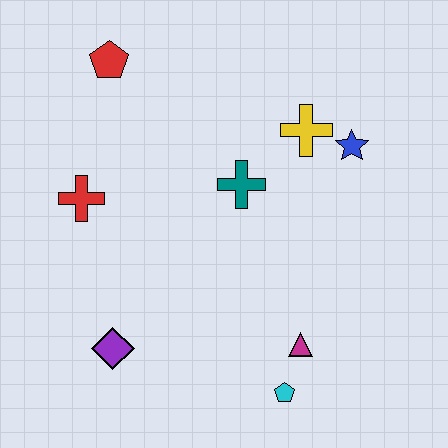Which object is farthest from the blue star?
The purple diamond is farthest from the blue star.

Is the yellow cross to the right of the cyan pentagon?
Yes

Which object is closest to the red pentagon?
The red cross is closest to the red pentagon.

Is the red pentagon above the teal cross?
Yes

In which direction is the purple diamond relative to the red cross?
The purple diamond is below the red cross.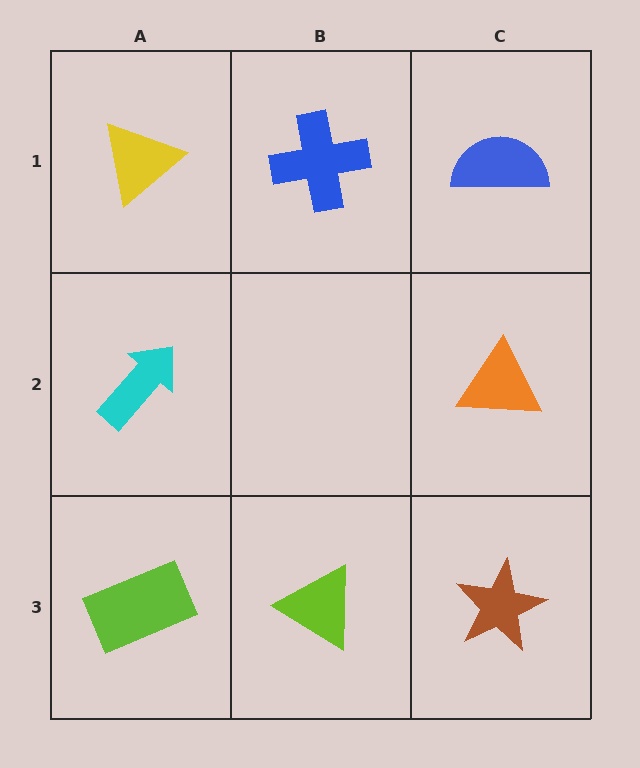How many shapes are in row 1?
3 shapes.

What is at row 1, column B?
A blue cross.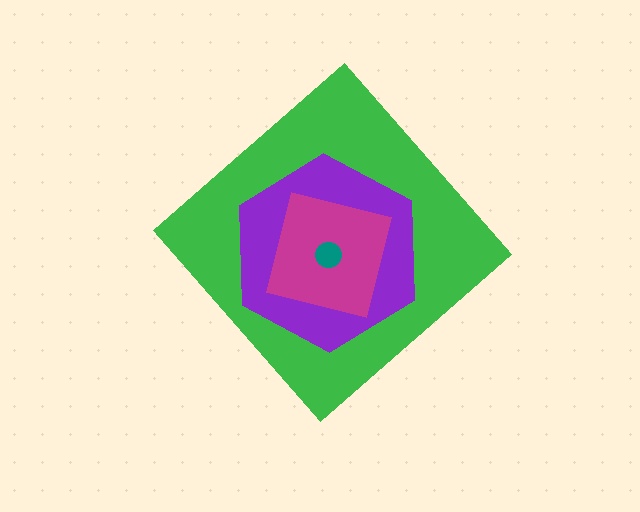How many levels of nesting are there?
4.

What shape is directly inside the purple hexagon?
The magenta square.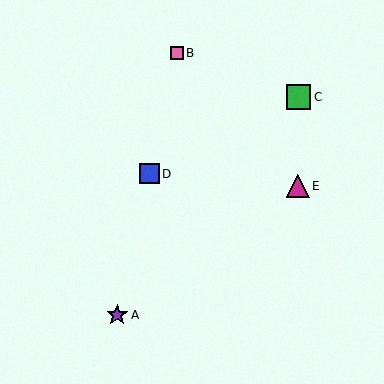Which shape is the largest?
The green square (labeled C) is the largest.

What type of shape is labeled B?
Shape B is a pink square.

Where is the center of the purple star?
The center of the purple star is at (117, 315).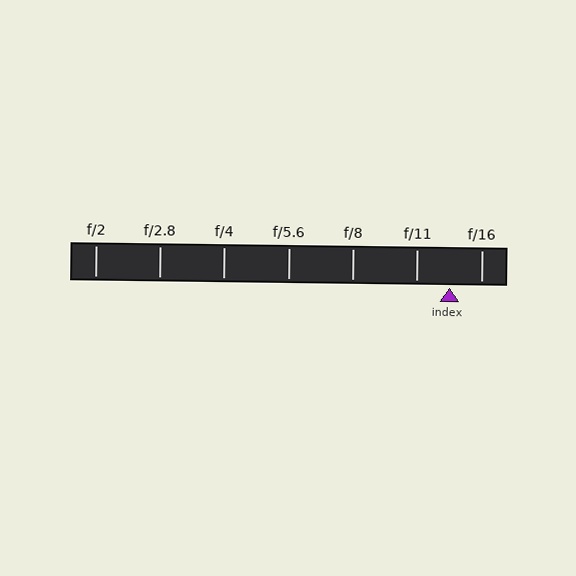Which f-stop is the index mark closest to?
The index mark is closest to f/16.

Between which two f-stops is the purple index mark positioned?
The index mark is between f/11 and f/16.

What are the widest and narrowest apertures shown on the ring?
The widest aperture shown is f/2 and the narrowest is f/16.